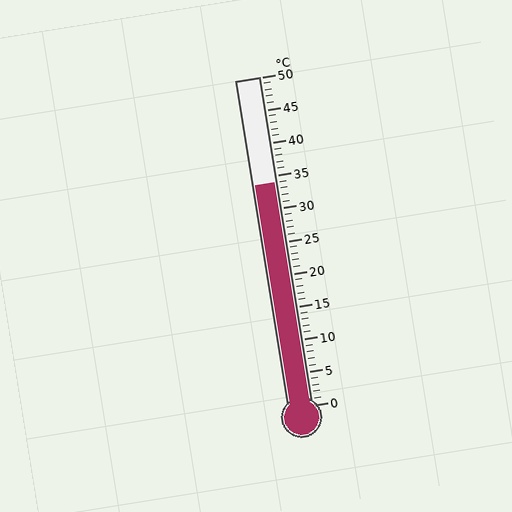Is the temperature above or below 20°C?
The temperature is above 20°C.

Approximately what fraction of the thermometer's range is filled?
The thermometer is filled to approximately 70% of its range.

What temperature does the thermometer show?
The thermometer shows approximately 34°C.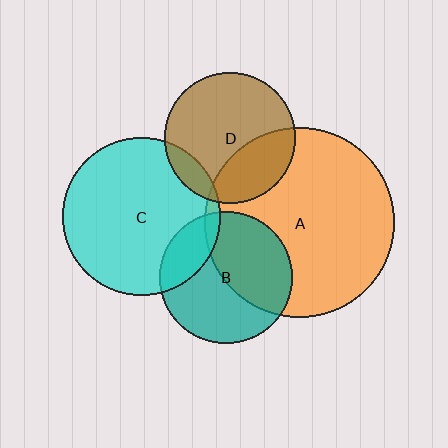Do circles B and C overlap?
Yes.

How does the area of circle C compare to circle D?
Approximately 1.4 times.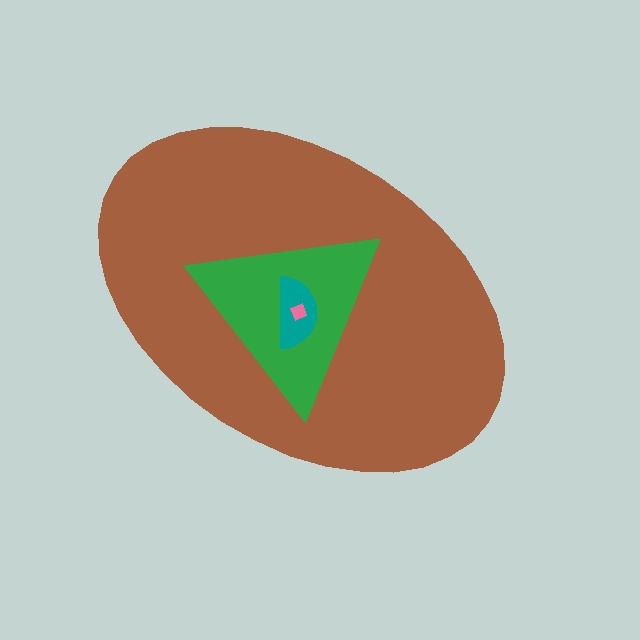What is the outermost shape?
The brown ellipse.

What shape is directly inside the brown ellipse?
The green triangle.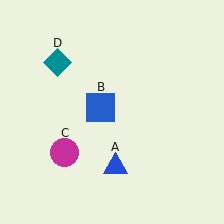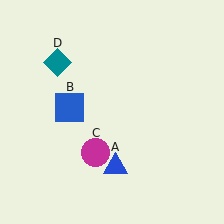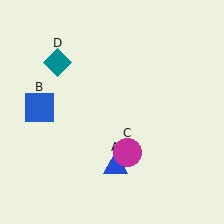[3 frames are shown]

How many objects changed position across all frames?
2 objects changed position: blue square (object B), magenta circle (object C).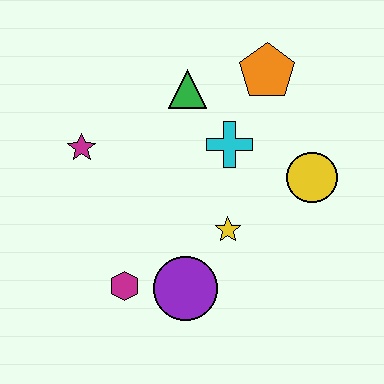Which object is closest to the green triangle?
The cyan cross is closest to the green triangle.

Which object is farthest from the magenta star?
The yellow circle is farthest from the magenta star.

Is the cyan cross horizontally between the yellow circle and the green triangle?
Yes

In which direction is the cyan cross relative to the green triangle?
The cyan cross is below the green triangle.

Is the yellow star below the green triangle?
Yes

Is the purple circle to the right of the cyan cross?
No